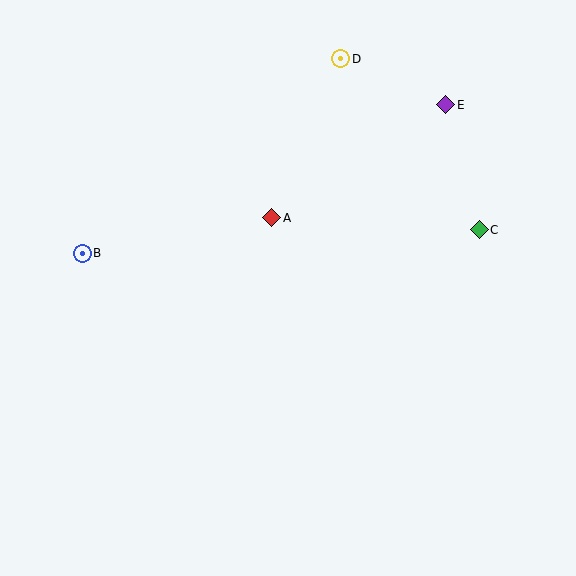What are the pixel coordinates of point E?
Point E is at (446, 105).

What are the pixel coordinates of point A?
Point A is at (272, 218).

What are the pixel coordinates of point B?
Point B is at (82, 253).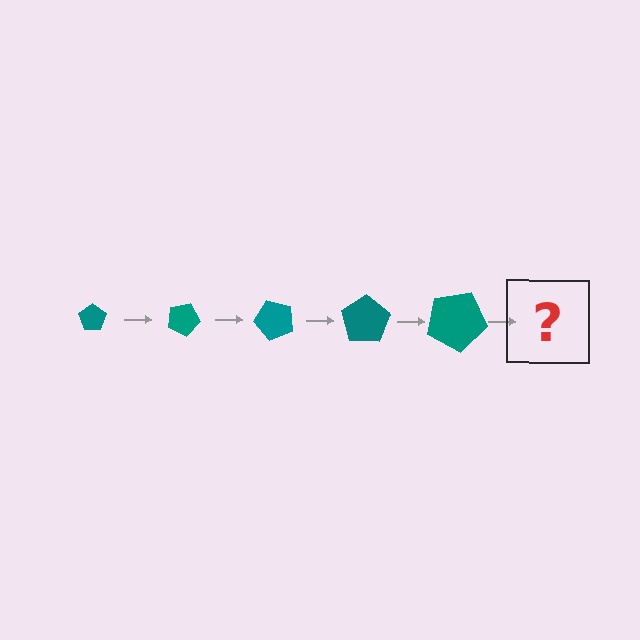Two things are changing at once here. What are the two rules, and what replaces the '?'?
The two rules are that the pentagon grows larger each step and it rotates 25 degrees each step. The '?' should be a pentagon, larger than the previous one and rotated 125 degrees from the start.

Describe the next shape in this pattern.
It should be a pentagon, larger than the previous one and rotated 125 degrees from the start.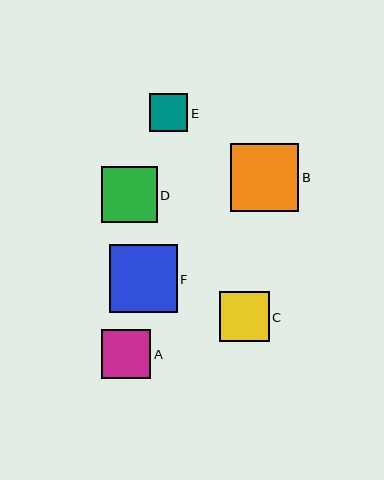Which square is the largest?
Square B is the largest with a size of approximately 68 pixels.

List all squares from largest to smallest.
From largest to smallest: B, F, D, C, A, E.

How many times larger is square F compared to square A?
Square F is approximately 1.4 times the size of square A.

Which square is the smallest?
Square E is the smallest with a size of approximately 38 pixels.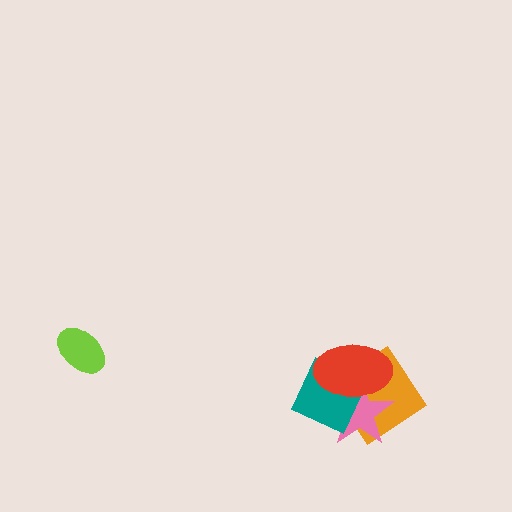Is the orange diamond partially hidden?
Yes, it is partially covered by another shape.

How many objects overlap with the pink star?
3 objects overlap with the pink star.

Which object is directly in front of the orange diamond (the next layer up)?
The pink star is directly in front of the orange diamond.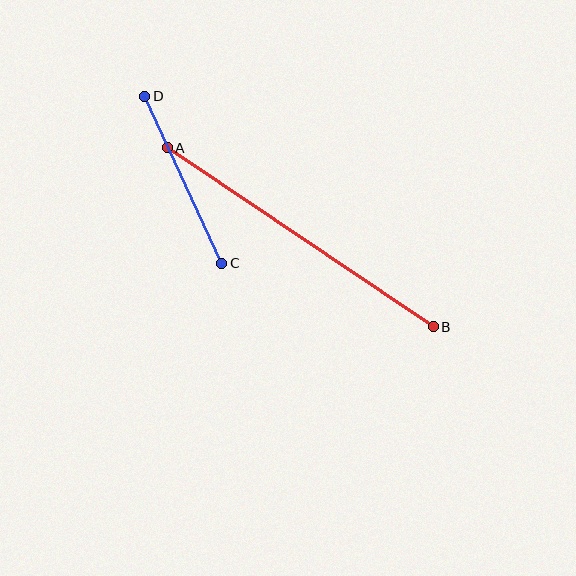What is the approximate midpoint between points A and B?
The midpoint is at approximately (300, 237) pixels.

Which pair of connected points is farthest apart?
Points A and B are farthest apart.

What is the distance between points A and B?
The distance is approximately 321 pixels.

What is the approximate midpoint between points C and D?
The midpoint is at approximately (183, 180) pixels.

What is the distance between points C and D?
The distance is approximately 184 pixels.